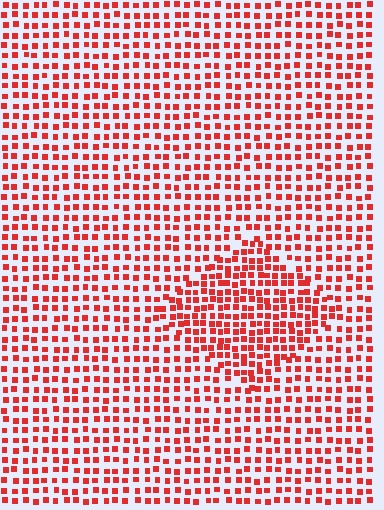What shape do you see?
I see a diamond.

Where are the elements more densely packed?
The elements are more densely packed inside the diamond boundary.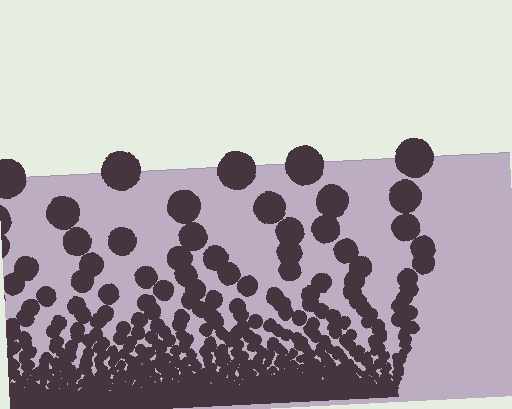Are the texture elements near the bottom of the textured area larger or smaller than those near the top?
Smaller. The gradient is inverted — elements near the bottom are smaller and denser.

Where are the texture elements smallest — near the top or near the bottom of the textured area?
Near the bottom.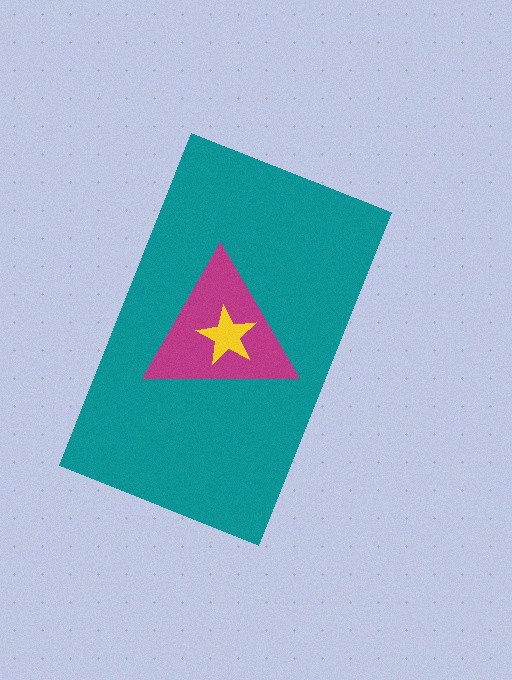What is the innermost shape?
The yellow star.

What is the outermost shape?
The teal rectangle.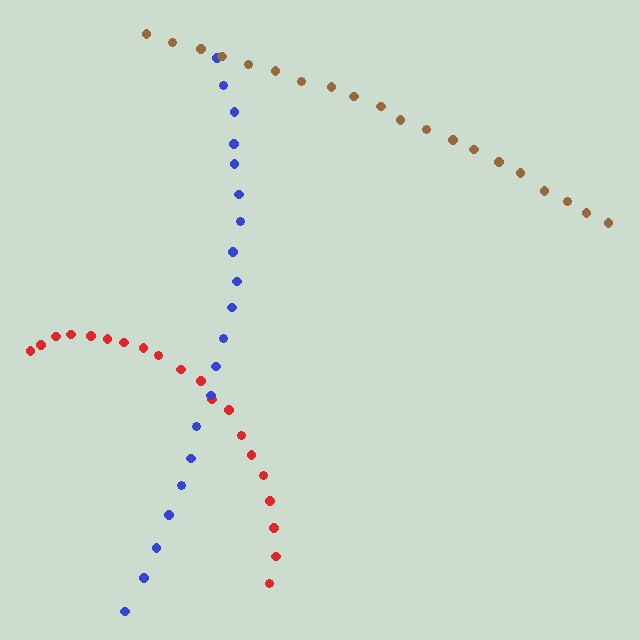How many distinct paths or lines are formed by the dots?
There are 3 distinct paths.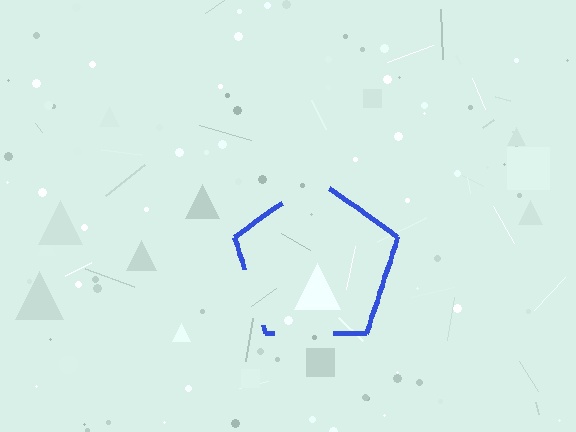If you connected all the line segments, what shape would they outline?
They would outline a pentagon.